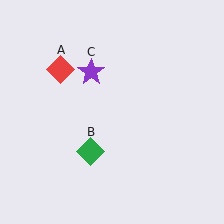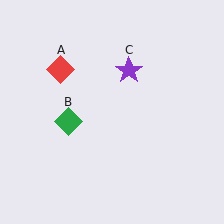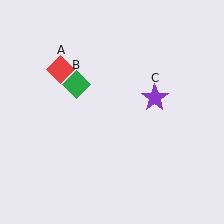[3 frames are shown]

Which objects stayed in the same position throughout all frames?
Red diamond (object A) remained stationary.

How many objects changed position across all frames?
2 objects changed position: green diamond (object B), purple star (object C).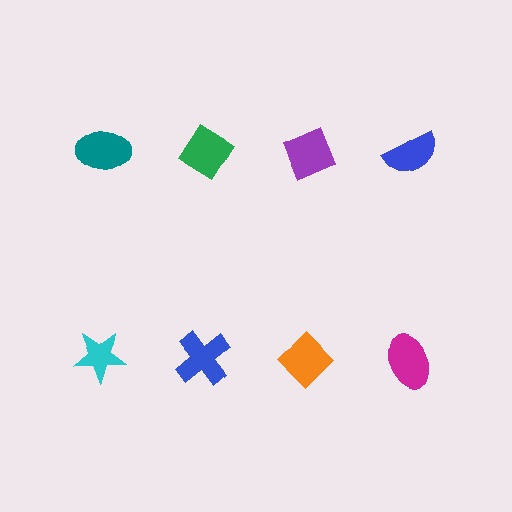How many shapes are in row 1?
4 shapes.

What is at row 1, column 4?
A blue semicircle.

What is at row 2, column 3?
An orange diamond.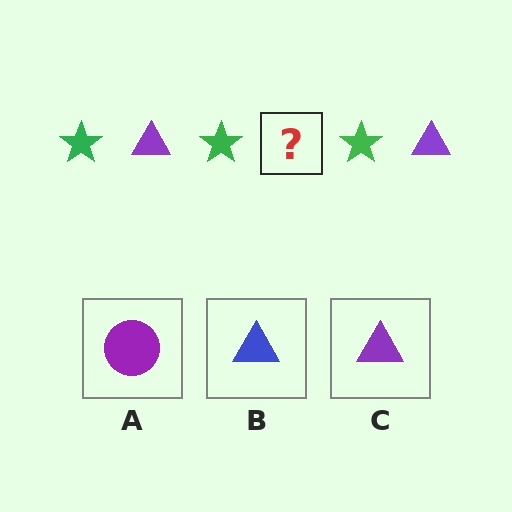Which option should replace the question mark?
Option C.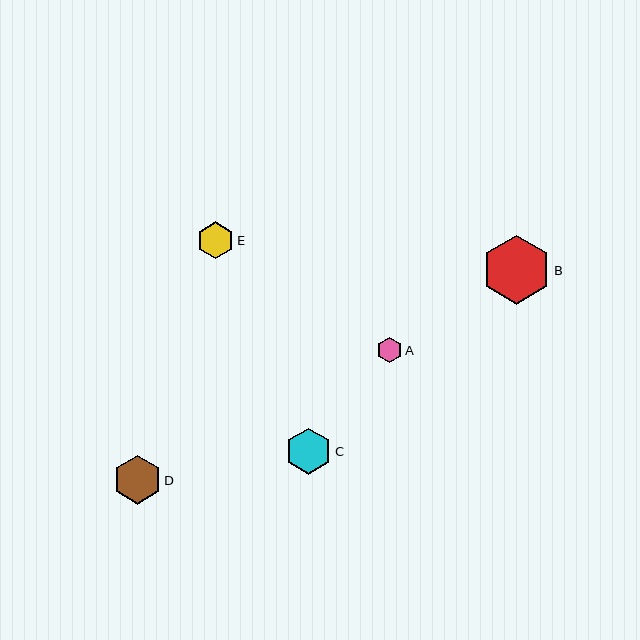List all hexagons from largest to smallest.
From largest to smallest: B, D, C, E, A.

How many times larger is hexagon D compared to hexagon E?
Hexagon D is approximately 1.3 times the size of hexagon E.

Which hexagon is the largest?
Hexagon B is the largest with a size of approximately 69 pixels.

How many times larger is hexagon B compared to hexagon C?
Hexagon B is approximately 1.5 times the size of hexagon C.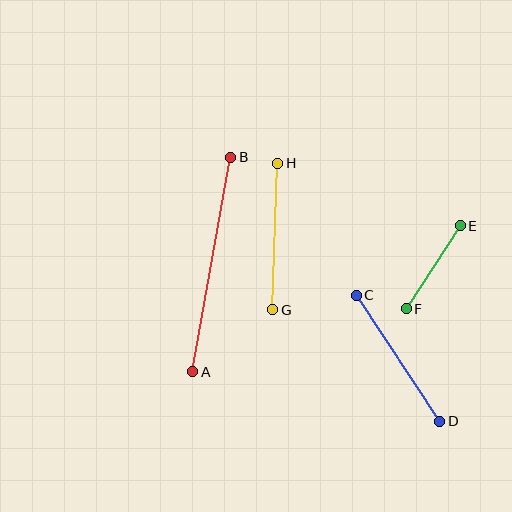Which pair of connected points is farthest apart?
Points A and B are farthest apart.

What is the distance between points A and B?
The distance is approximately 218 pixels.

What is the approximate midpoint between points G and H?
The midpoint is at approximately (275, 237) pixels.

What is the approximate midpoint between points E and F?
The midpoint is at approximately (433, 267) pixels.